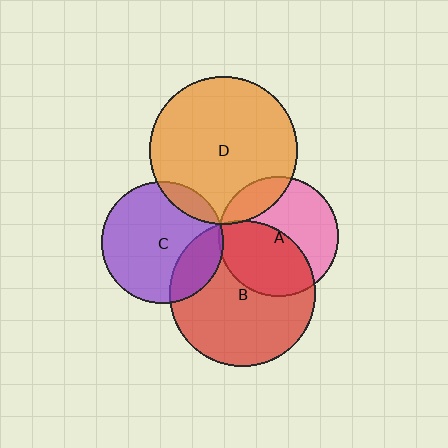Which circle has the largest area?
Circle D (orange).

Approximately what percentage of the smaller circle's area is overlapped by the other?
Approximately 5%.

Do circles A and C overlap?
Yes.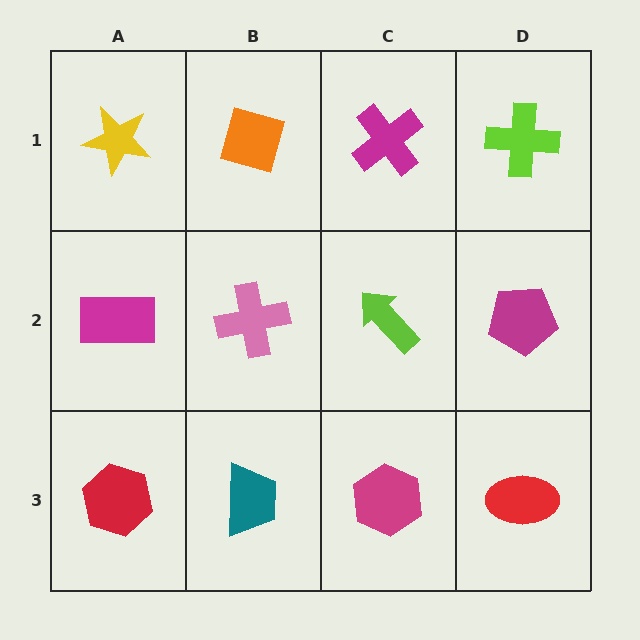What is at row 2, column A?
A magenta rectangle.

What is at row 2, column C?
A lime arrow.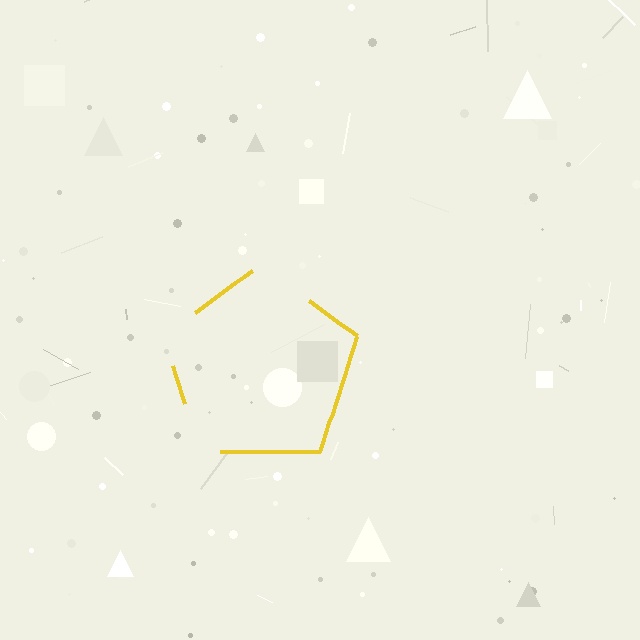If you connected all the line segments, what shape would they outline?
They would outline a pentagon.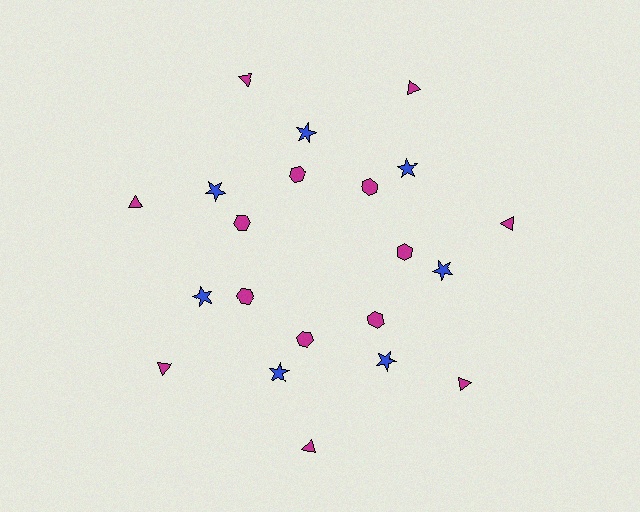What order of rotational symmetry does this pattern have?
This pattern has 7-fold rotational symmetry.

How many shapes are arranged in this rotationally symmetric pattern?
There are 21 shapes, arranged in 7 groups of 3.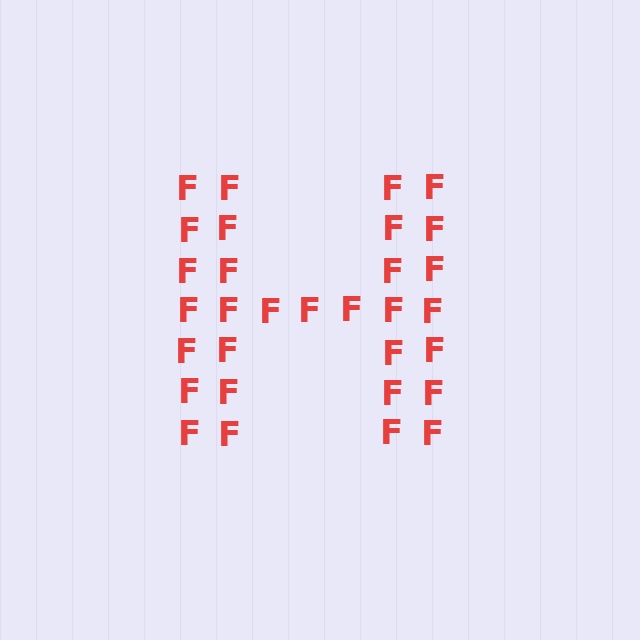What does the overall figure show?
The overall figure shows the letter H.